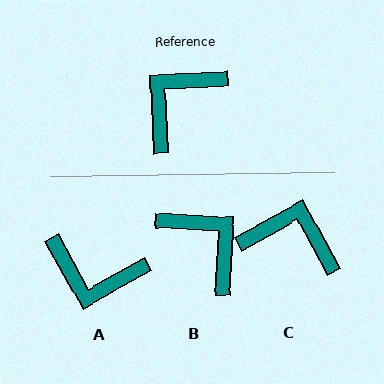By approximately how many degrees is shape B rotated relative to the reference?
Approximately 96 degrees clockwise.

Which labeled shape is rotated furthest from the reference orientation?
A, about 117 degrees away.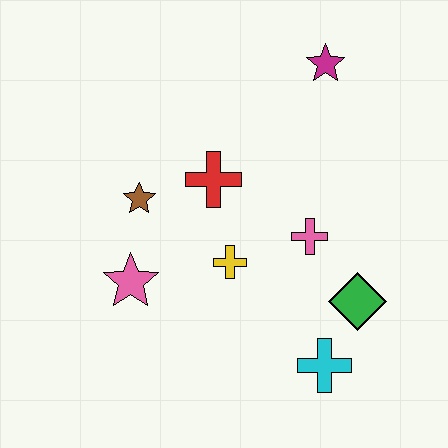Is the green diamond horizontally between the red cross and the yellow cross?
No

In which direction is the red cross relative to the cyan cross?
The red cross is above the cyan cross.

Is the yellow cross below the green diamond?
No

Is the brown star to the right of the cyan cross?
No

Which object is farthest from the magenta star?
The cyan cross is farthest from the magenta star.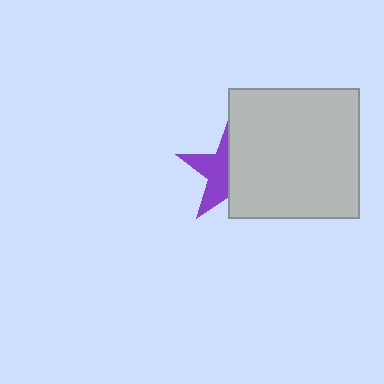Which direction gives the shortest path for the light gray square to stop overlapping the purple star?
Moving right gives the shortest separation.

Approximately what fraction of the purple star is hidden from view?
Roughly 56% of the purple star is hidden behind the light gray square.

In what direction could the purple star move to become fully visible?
The purple star could move left. That would shift it out from behind the light gray square entirely.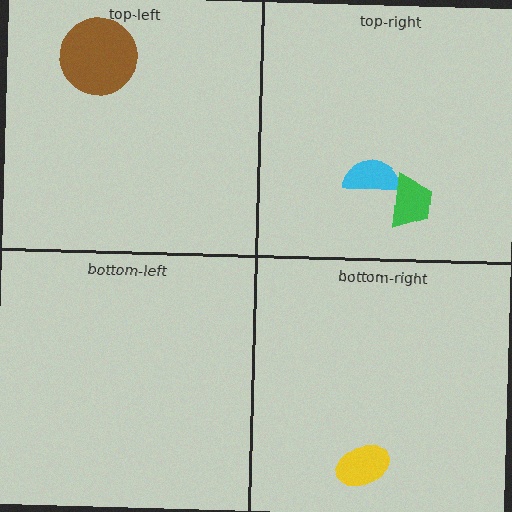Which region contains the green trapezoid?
The top-right region.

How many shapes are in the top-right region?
2.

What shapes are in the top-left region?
The brown circle.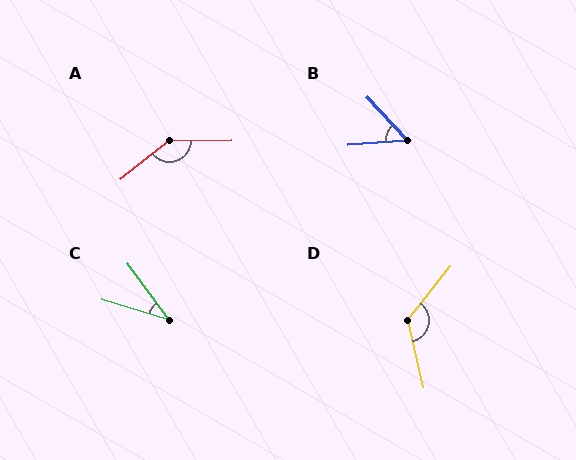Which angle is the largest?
A, at approximately 142 degrees.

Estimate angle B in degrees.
Approximately 52 degrees.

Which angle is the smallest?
C, at approximately 37 degrees.